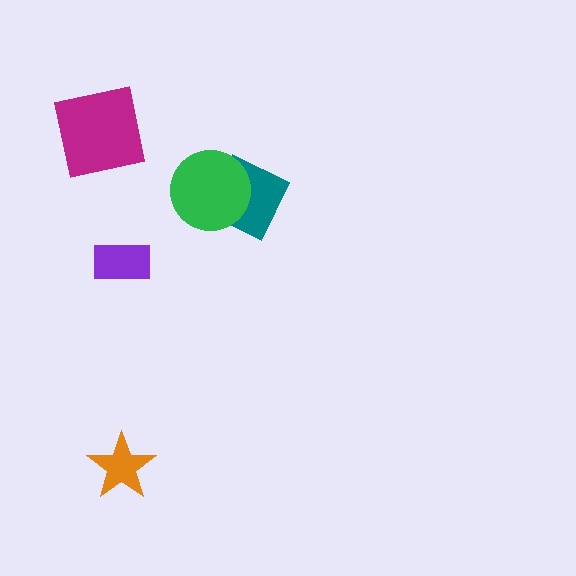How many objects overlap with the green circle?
1 object overlaps with the green circle.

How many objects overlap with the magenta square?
0 objects overlap with the magenta square.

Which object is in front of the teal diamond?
The green circle is in front of the teal diamond.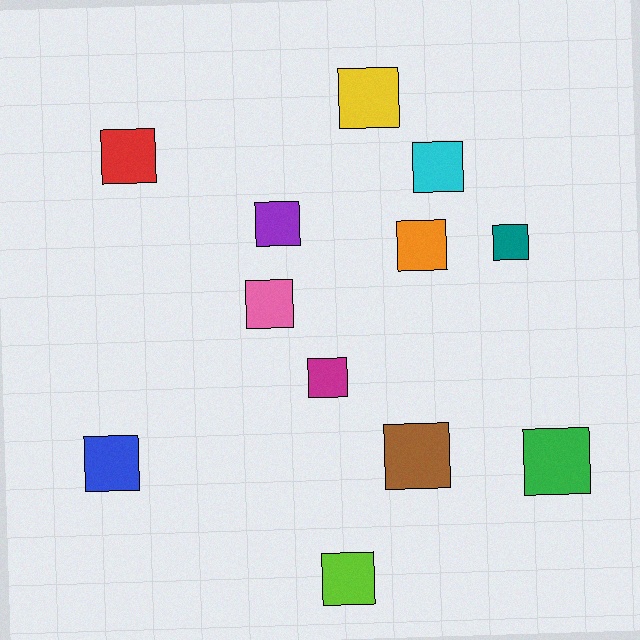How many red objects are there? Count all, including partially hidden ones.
There is 1 red object.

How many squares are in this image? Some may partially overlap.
There are 12 squares.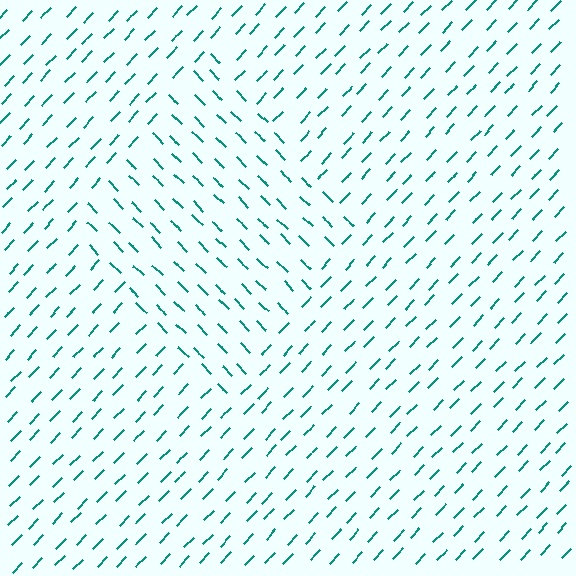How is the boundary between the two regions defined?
The boundary is defined purely by a change in line orientation (approximately 87 degrees difference). All lines are the same color and thickness.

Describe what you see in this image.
The image is filled with small teal line segments. A diamond region in the image has lines oriented differently from the surrounding lines, creating a visible texture boundary.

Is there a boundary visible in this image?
Yes, there is a texture boundary formed by a change in line orientation.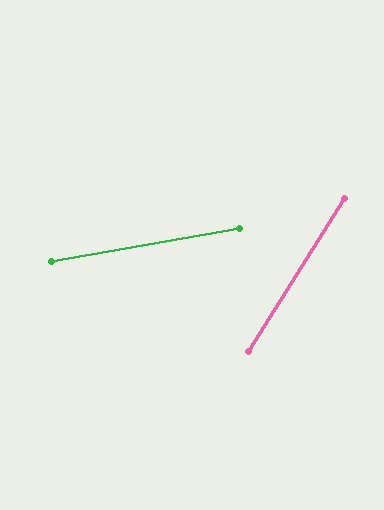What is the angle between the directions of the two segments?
Approximately 48 degrees.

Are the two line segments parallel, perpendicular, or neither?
Neither parallel nor perpendicular — they differ by about 48°.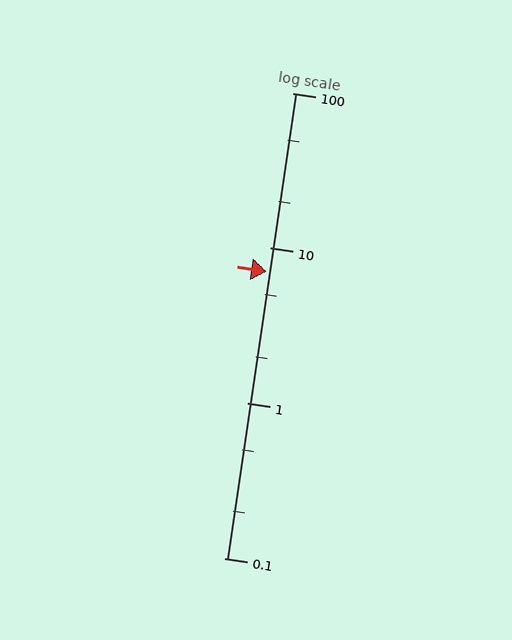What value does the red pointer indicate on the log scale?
The pointer indicates approximately 7.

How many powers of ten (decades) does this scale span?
The scale spans 3 decades, from 0.1 to 100.